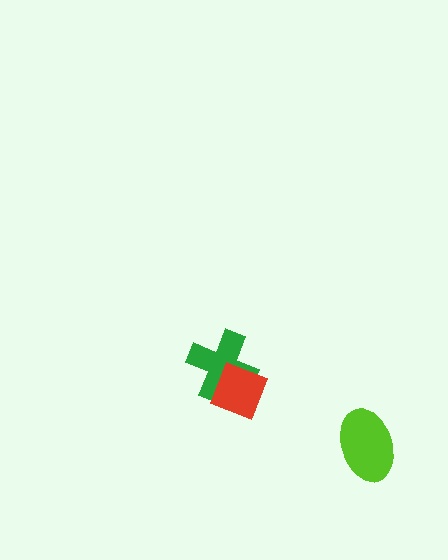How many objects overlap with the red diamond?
1 object overlaps with the red diamond.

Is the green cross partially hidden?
Yes, it is partially covered by another shape.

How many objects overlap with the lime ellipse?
0 objects overlap with the lime ellipse.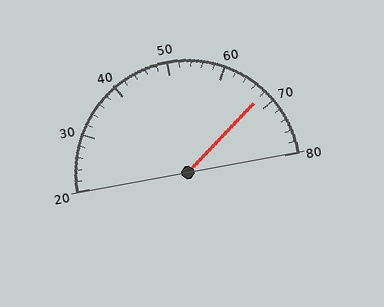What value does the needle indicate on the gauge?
The needle indicates approximately 68.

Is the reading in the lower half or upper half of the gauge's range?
The reading is in the upper half of the range (20 to 80).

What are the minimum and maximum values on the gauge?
The gauge ranges from 20 to 80.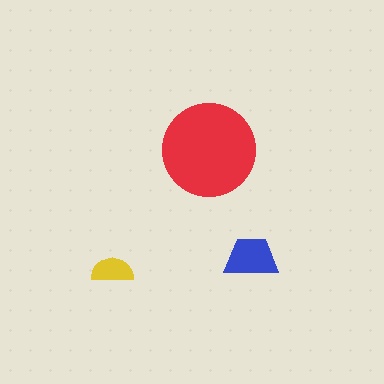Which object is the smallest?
The yellow semicircle.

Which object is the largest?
The red circle.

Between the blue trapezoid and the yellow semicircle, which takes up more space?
The blue trapezoid.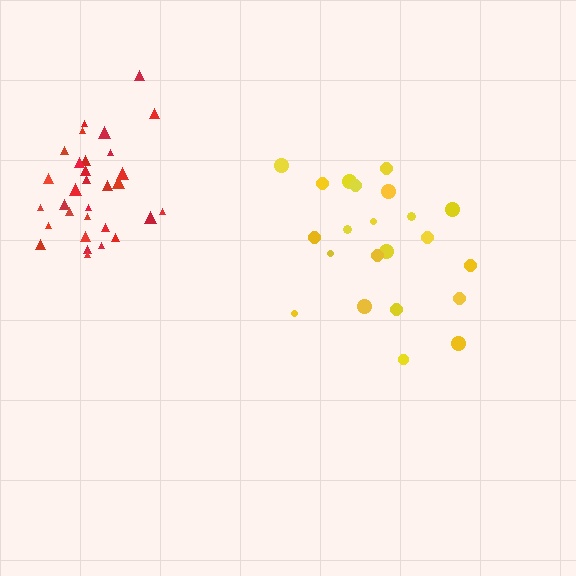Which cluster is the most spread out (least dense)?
Yellow.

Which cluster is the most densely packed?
Red.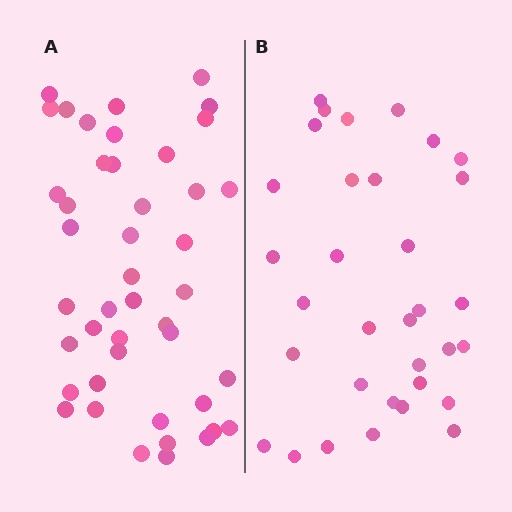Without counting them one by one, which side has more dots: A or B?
Region A (the left region) has more dots.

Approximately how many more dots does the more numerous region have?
Region A has roughly 12 or so more dots than region B.